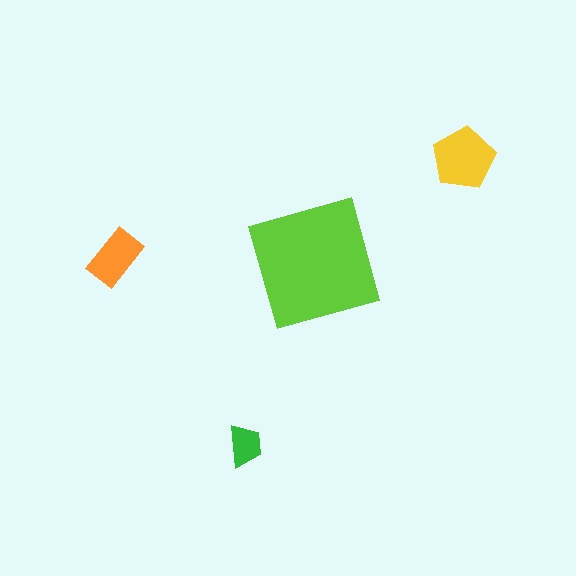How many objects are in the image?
There are 4 objects in the image.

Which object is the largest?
The lime square.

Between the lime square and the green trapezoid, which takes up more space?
The lime square.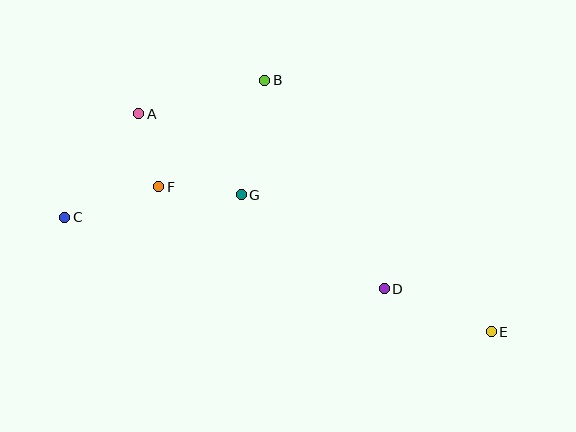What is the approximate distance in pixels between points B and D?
The distance between B and D is approximately 240 pixels.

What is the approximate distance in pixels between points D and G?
The distance between D and G is approximately 171 pixels.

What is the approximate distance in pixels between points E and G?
The distance between E and G is approximately 285 pixels.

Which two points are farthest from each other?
Points C and E are farthest from each other.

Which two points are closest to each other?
Points A and F are closest to each other.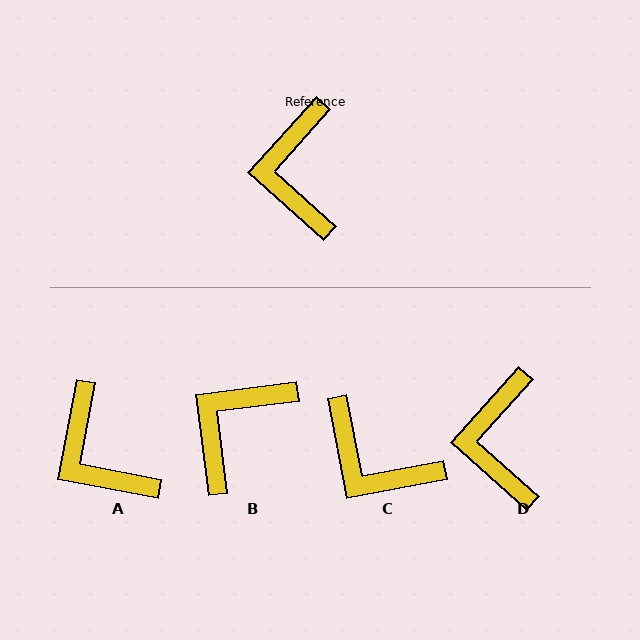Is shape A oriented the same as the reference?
No, it is off by about 31 degrees.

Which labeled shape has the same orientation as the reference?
D.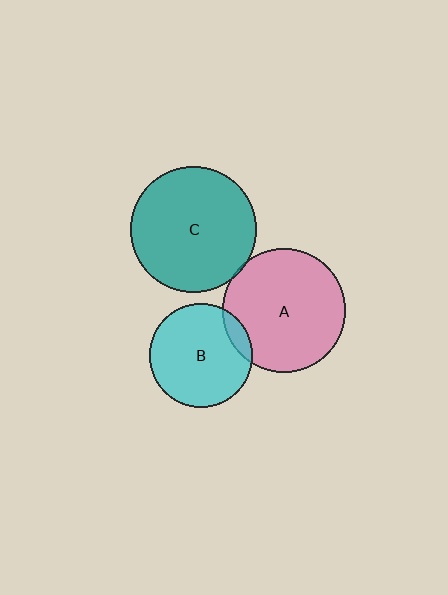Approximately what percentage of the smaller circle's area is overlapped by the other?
Approximately 10%.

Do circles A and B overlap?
Yes.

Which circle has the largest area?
Circle C (teal).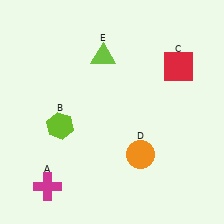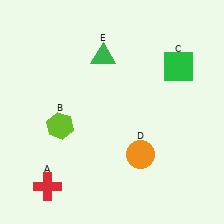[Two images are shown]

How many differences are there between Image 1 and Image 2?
There are 3 differences between the two images.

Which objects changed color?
A changed from magenta to red. C changed from red to green. E changed from lime to green.